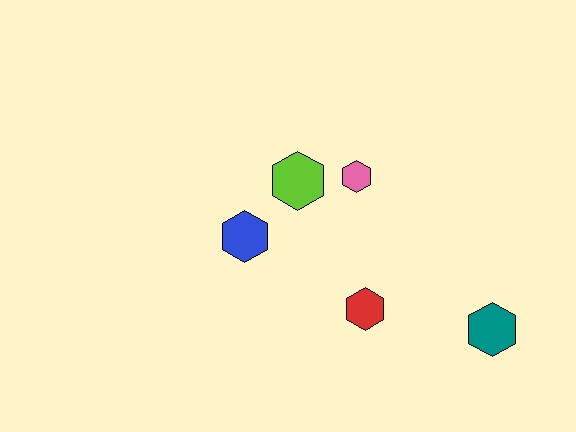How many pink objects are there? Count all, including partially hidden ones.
There is 1 pink object.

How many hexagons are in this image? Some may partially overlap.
There are 5 hexagons.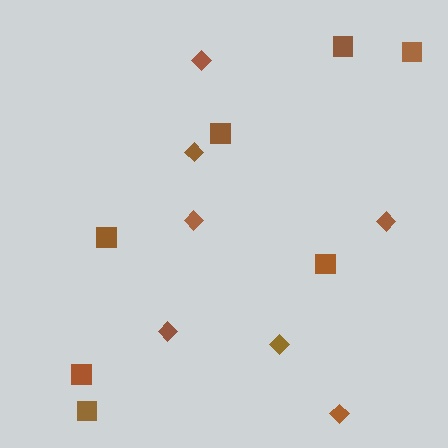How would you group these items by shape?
There are 2 groups: one group of diamonds (7) and one group of squares (7).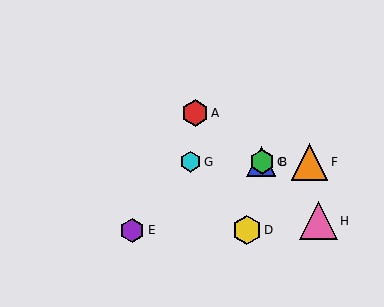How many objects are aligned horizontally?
4 objects (B, C, F, G) are aligned horizontally.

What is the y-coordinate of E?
Object E is at y≈230.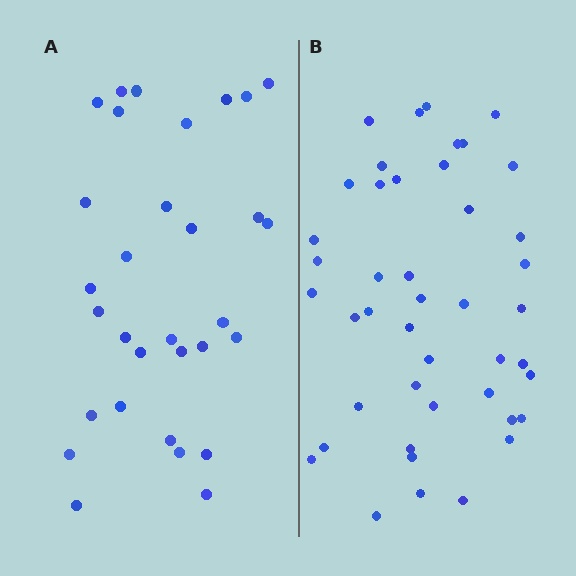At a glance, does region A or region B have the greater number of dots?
Region B (the right region) has more dots.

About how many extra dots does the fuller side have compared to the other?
Region B has approximately 15 more dots than region A.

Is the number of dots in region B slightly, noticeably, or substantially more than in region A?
Region B has noticeably more, but not dramatically so. The ratio is roughly 1.4 to 1.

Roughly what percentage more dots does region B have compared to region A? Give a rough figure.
About 40% more.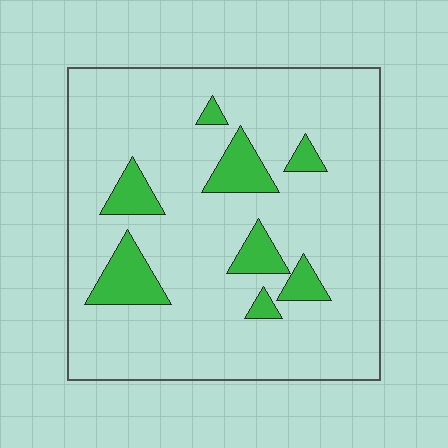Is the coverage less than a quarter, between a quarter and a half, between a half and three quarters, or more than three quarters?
Less than a quarter.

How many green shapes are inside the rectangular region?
8.